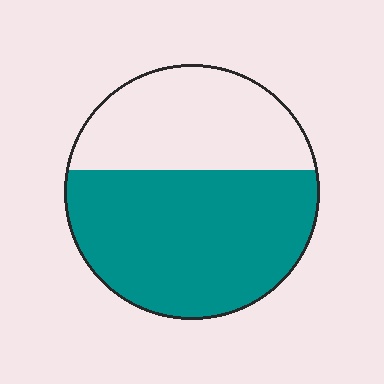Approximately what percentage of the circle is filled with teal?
Approximately 60%.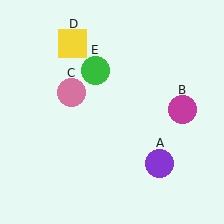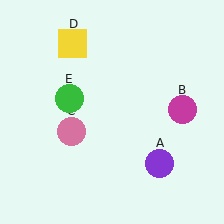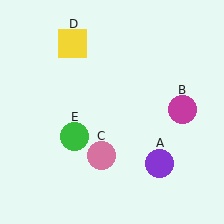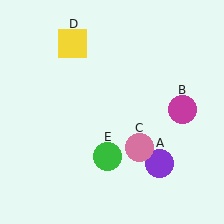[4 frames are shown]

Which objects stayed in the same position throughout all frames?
Purple circle (object A) and magenta circle (object B) and yellow square (object D) remained stationary.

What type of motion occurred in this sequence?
The pink circle (object C), green circle (object E) rotated counterclockwise around the center of the scene.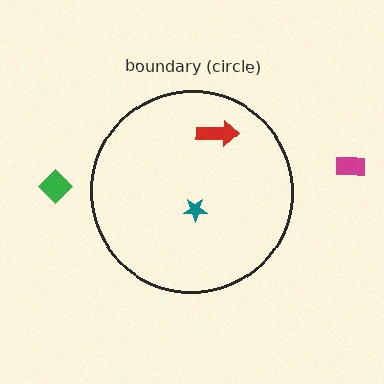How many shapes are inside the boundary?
2 inside, 2 outside.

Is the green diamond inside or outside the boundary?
Outside.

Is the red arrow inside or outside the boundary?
Inside.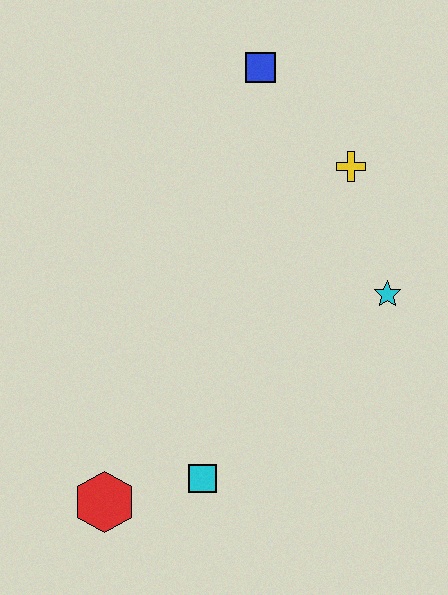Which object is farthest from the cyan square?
The blue square is farthest from the cyan square.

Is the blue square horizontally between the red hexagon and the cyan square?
No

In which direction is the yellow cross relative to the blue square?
The yellow cross is below the blue square.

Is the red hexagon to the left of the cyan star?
Yes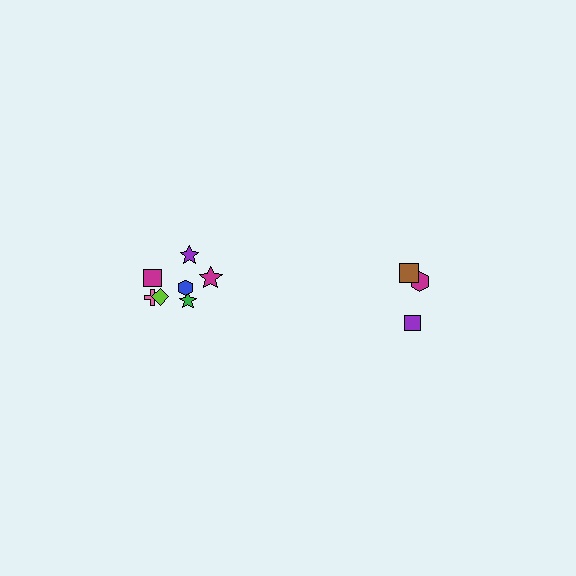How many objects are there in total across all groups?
There are 10 objects.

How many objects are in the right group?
There are 3 objects.